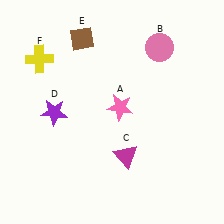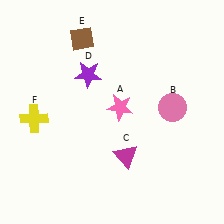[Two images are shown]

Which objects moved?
The objects that moved are: the pink circle (B), the purple star (D), the yellow cross (F).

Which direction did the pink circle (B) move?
The pink circle (B) moved down.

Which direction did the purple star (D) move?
The purple star (D) moved up.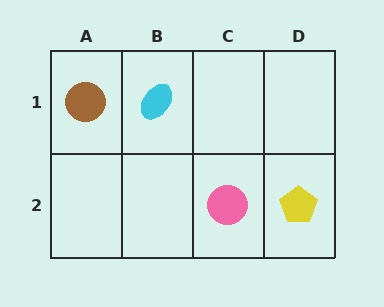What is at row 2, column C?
A pink circle.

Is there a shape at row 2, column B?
No, that cell is empty.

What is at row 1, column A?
A brown circle.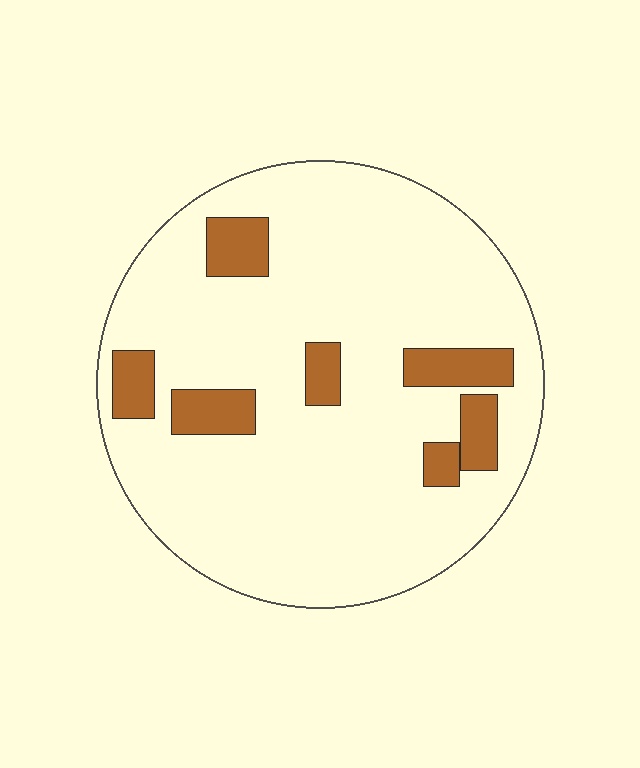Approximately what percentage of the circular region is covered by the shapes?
Approximately 15%.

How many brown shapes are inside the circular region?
7.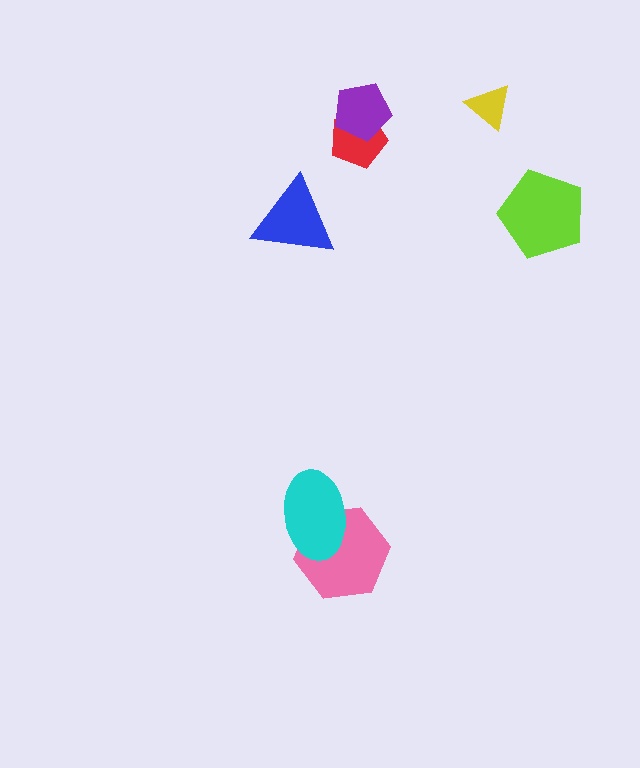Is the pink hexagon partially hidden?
Yes, it is partially covered by another shape.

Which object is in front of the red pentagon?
The purple pentagon is in front of the red pentagon.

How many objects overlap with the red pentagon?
1 object overlaps with the red pentagon.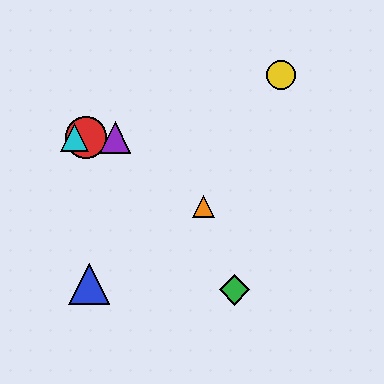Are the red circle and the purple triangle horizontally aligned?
Yes, both are at y≈138.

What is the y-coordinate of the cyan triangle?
The cyan triangle is at y≈138.